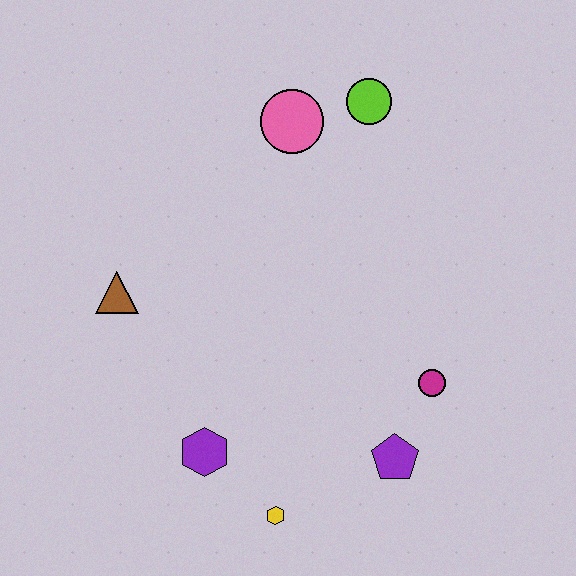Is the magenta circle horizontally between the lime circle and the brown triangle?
No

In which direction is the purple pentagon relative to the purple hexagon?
The purple pentagon is to the right of the purple hexagon.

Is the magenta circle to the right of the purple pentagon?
Yes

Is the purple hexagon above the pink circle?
No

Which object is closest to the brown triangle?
The purple hexagon is closest to the brown triangle.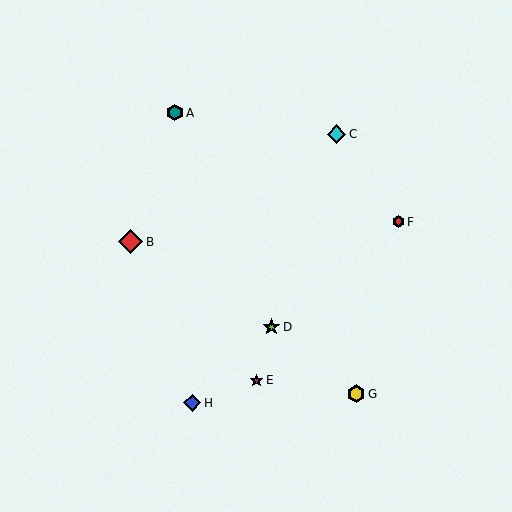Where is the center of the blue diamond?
The center of the blue diamond is at (192, 403).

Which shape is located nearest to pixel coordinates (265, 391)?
The magenta star (labeled E) at (257, 380) is nearest to that location.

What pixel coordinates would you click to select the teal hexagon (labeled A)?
Click at (175, 113) to select the teal hexagon A.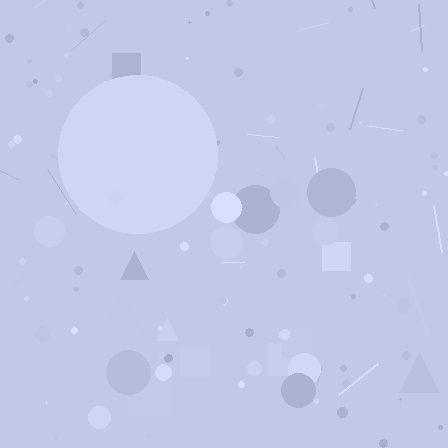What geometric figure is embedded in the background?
A circle is embedded in the background.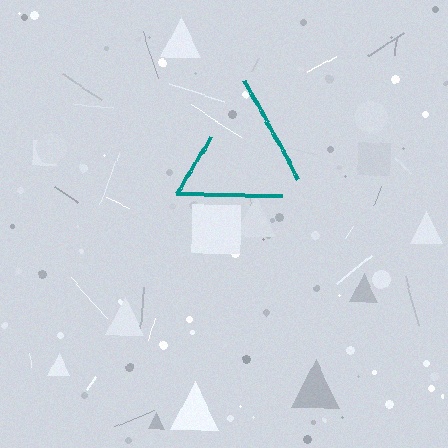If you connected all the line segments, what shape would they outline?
They would outline a triangle.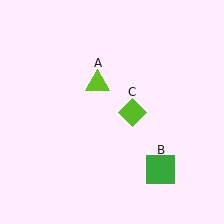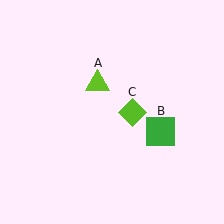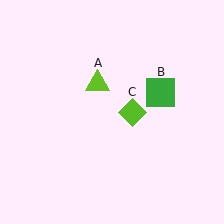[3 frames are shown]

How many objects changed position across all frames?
1 object changed position: green square (object B).